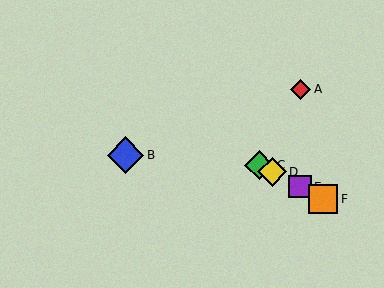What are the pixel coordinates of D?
Object D is at (272, 172).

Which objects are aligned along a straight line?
Objects C, D, E, F are aligned along a straight line.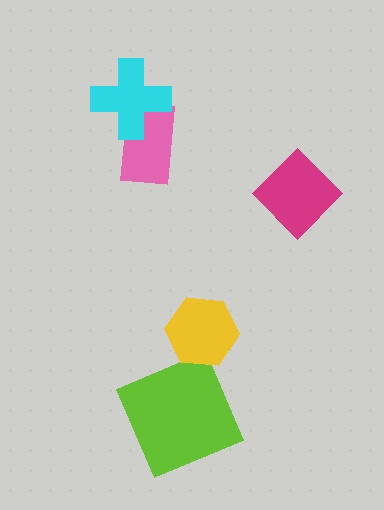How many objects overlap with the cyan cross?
1 object overlaps with the cyan cross.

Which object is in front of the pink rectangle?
The cyan cross is in front of the pink rectangle.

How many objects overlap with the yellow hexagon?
0 objects overlap with the yellow hexagon.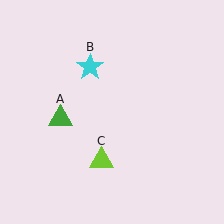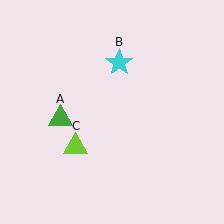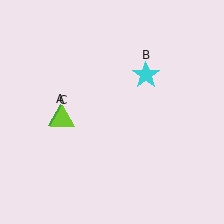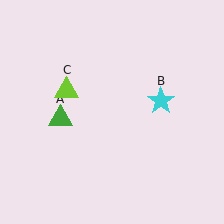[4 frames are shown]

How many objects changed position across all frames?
2 objects changed position: cyan star (object B), lime triangle (object C).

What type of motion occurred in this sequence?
The cyan star (object B), lime triangle (object C) rotated clockwise around the center of the scene.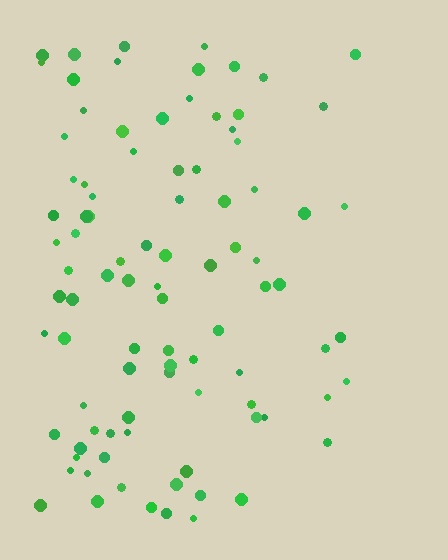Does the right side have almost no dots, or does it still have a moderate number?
Still a moderate number, just noticeably fewer than the left.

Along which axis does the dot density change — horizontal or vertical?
Horizontal.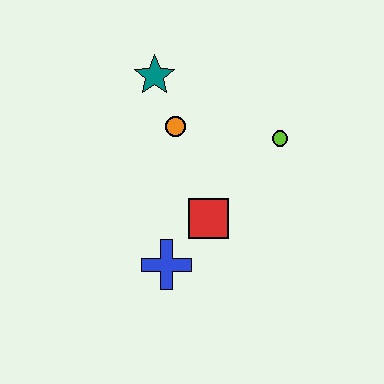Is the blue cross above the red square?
No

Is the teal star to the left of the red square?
Yes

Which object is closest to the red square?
The blue cross is closest to the red square.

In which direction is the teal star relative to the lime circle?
The teal star is to the left of the lime circle.